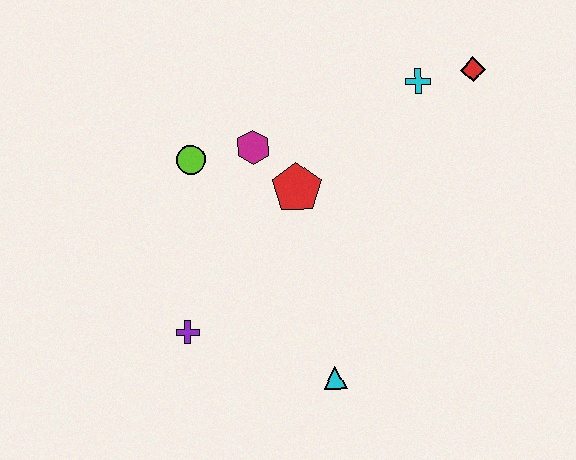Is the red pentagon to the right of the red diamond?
No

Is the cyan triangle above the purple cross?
No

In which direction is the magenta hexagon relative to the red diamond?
The magenta hexagon is to the left of the red diamond.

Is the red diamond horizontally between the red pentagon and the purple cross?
No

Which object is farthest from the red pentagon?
The red diamond is farthest from the red pentagon.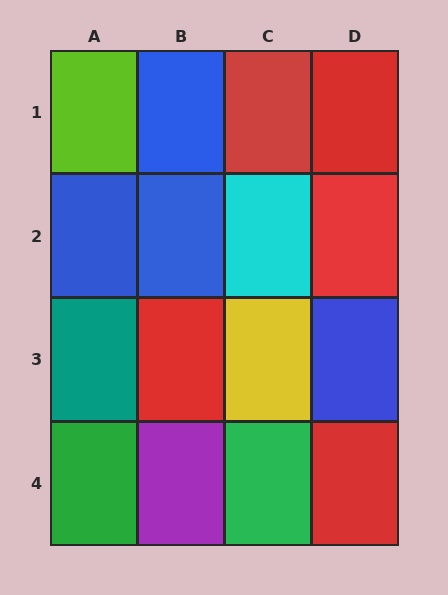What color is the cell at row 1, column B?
Blue.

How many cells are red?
5 cells are red.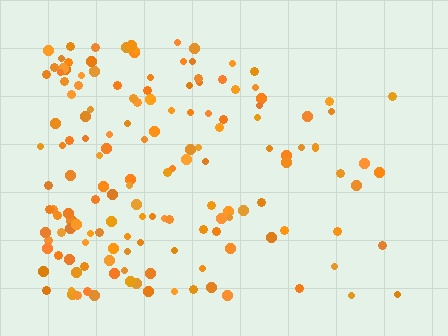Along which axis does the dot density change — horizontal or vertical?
Horizontal.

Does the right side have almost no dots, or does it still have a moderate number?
Still a moderate number, just noticeably fewer than the left.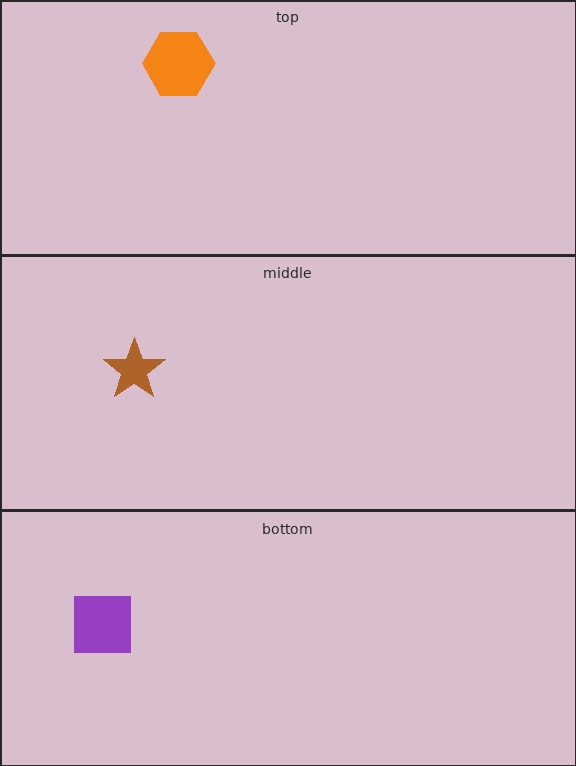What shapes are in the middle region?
The brown star.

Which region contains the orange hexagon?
The top region.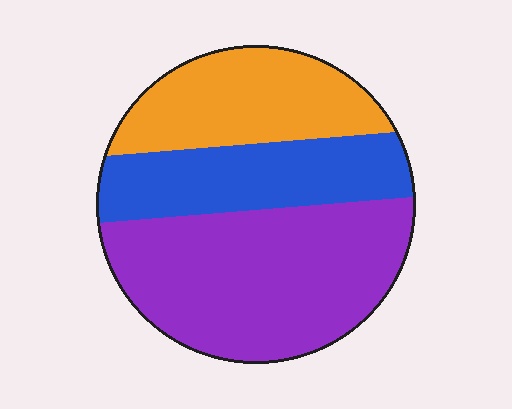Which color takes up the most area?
Purple, at roughly 50%.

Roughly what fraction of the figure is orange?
Orange covers 26% of the figure.